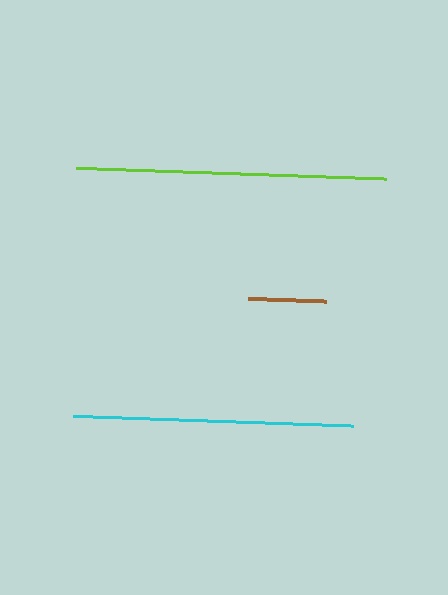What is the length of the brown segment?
The brown segment is approximately 78 pixels long.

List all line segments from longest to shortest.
From longest to shortest: lime, cyan, brown.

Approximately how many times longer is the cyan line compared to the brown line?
The cyan line is approximately 3.6 times the length of the brown line.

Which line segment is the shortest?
The brown line is the shortest at approximately 78 pixels.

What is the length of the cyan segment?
The cyan segment is approximately 280 pixels long.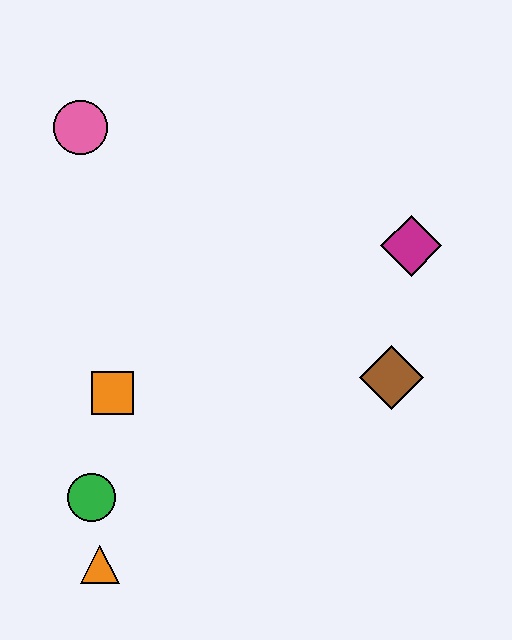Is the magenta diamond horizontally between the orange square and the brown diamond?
No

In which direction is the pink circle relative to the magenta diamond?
The pink circle is to the left of the magenta diamond.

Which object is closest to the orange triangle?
The green circle is closest to the orange triangle.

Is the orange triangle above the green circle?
No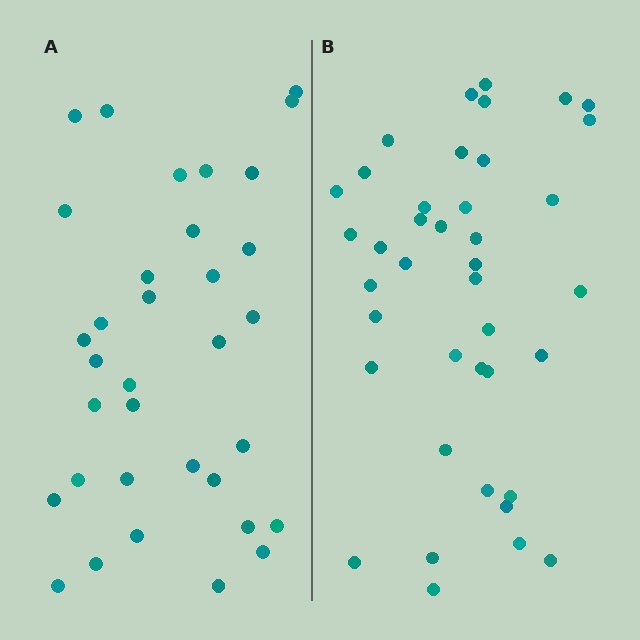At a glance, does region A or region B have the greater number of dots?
Region B (the right region) has more dots.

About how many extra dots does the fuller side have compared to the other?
Region B has about 6 more dots than region A.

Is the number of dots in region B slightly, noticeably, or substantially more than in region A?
Region B has only slightly more — the two regions are fairly close. The ratio is roughly 1.2 to 1.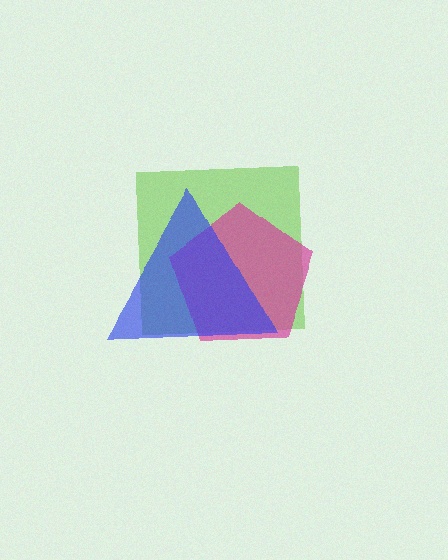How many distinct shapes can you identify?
There are 3 distinct shapes: a lime square, a magenta pentagon, a blue triangle.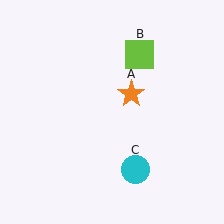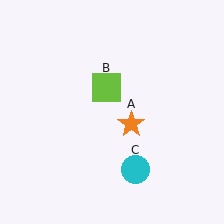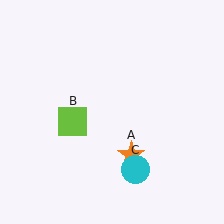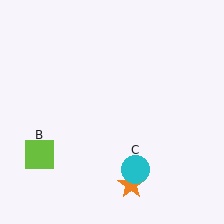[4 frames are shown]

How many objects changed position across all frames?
2 objects changed position: orange star (object A), lime square (object B).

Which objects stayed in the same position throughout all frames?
Cyan circle (object C) remained stationary.